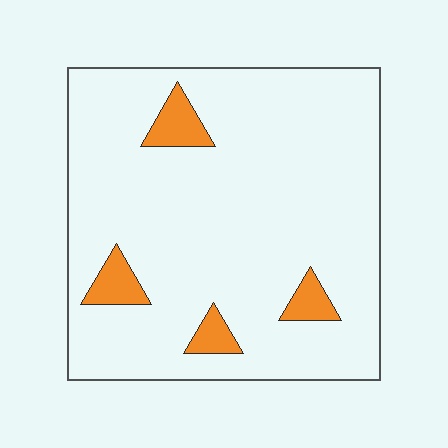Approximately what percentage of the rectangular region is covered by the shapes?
Approximately 10%.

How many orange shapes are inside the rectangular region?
4.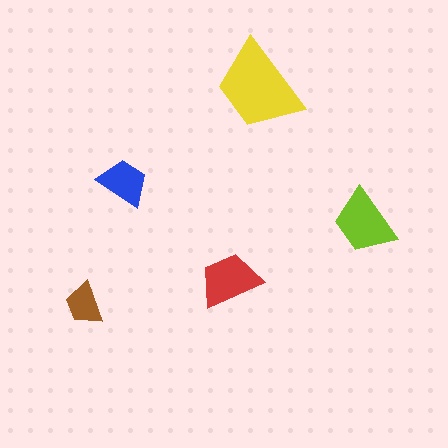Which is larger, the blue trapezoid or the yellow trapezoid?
The yellow one.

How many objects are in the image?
There are 5 objects in the image.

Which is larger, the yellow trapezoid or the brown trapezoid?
The yellow one.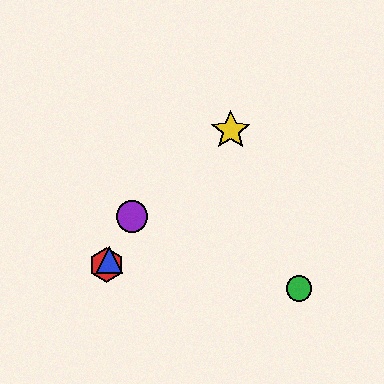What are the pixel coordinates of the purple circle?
The purple circle is at (132, 217).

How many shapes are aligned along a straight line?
3 shapes (the red hexagon, the blue triangle, the purple circle) are aligned along a straight line.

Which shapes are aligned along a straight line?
The red hexagon, the blue triangle, the purple circle are aligned along a straight line.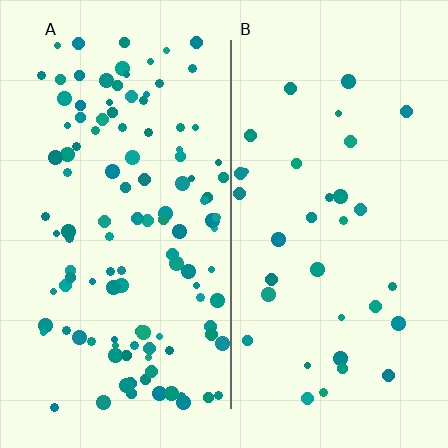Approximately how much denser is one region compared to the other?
Approximately 3.4× — region A over region B.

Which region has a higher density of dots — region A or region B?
A (the left).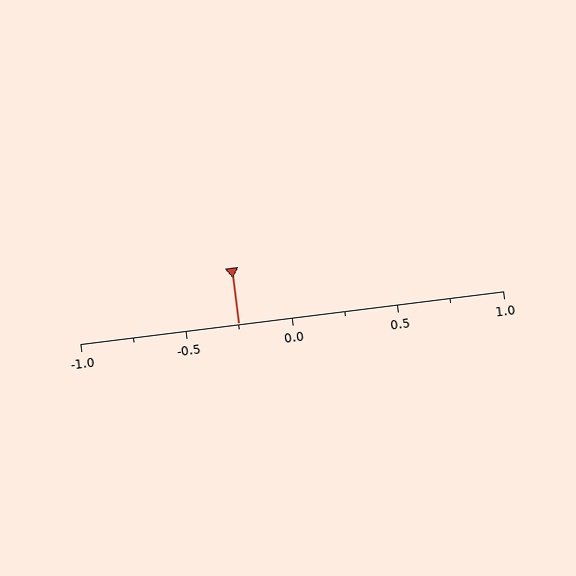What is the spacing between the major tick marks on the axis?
The major ticks are spaced 0.5 apart.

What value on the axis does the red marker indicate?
The marker indicates approximately -0.25.